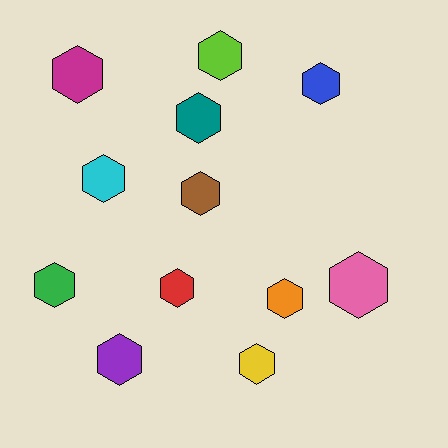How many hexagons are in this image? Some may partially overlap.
There are 12 hexagons.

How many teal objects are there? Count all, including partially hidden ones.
There is 1 teal object.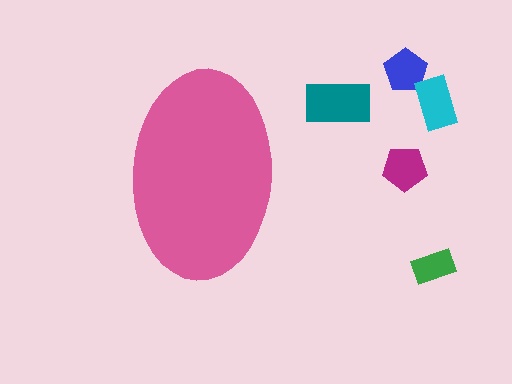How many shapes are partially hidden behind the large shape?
0 shapes are partially hidden.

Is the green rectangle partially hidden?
No, the green rectangle is fully visible.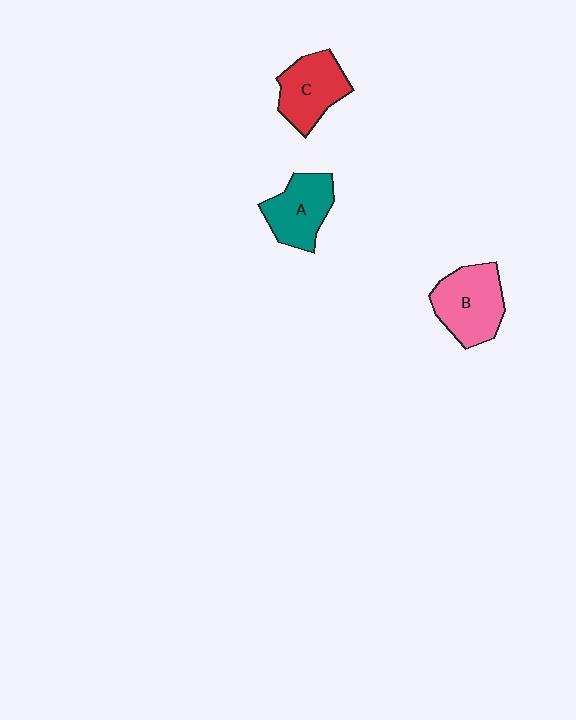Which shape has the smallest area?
Shape A (teal).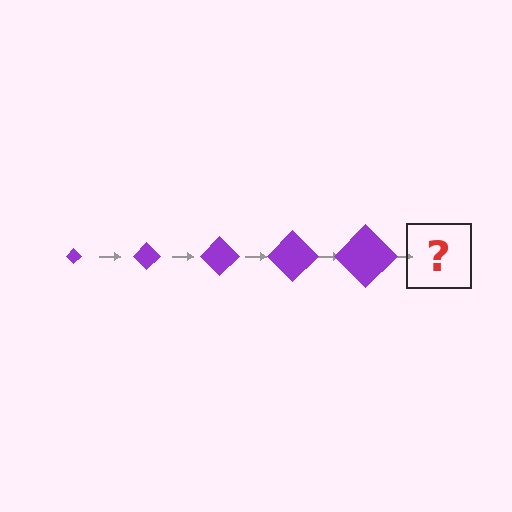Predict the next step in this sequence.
The next step is a purple diamond, larger than the previous one.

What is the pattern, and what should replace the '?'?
The pattern is that the diamond gets progressively larger each step. The '?' should be a purple diamond, larger than the previous one.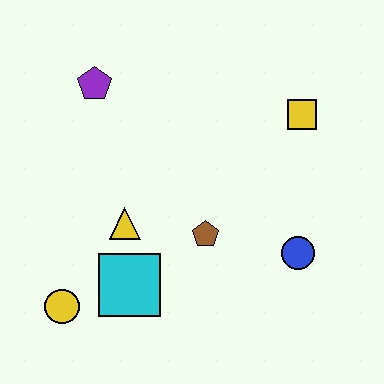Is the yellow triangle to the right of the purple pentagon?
Yes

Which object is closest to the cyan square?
The yellow triangle is closest to the cyan square.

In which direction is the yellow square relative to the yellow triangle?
The yellow square is to the right of the yellow triangle.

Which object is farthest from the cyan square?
The yellow square is farthest from the cyan square.